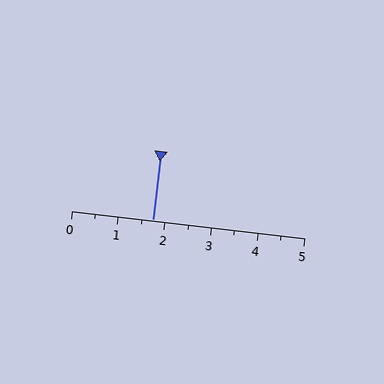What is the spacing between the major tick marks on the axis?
The major ticks are spaced 1 apart.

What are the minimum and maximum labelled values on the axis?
The axis runs from 0 to 5.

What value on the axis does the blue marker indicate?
The marker indicates approximately 1.8.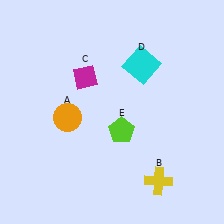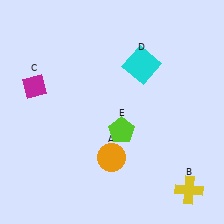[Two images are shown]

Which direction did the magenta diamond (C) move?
The magenta diamond (C) moved left.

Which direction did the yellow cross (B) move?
The yellow cross (B) moved right.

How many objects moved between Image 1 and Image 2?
3 objects moved between the two images.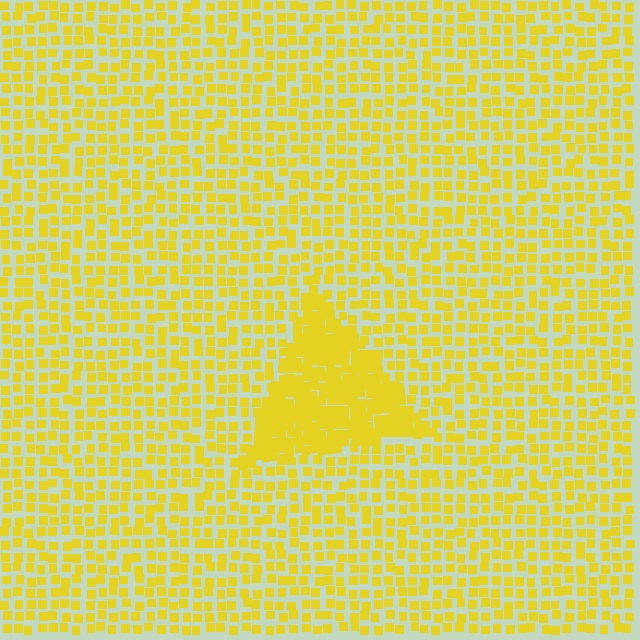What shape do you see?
I see a triangle.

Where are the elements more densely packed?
The elements are more densely packed inside the triangle boundary.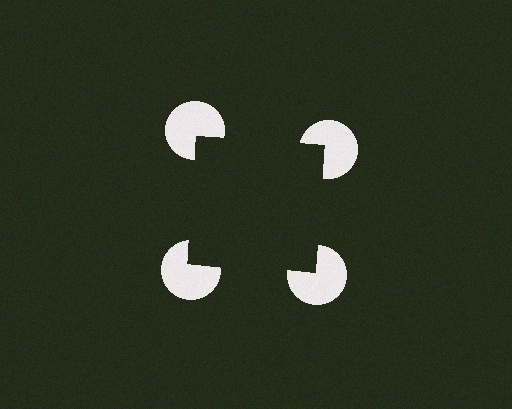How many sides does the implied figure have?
4 sides.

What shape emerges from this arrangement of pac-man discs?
An illusory square — its edges are inferred from the aligned wedge cuts in the pac-man discs, not physically drawn.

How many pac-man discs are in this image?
There are 4 — one at each vertex of the illusory square.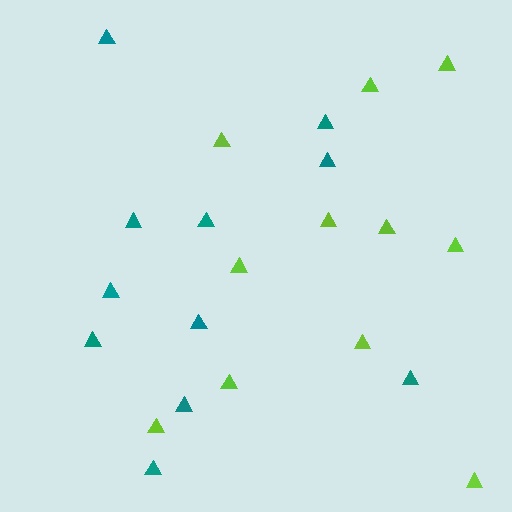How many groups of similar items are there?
There are 2 groups: one group of teal triangles (11) and one group of lime triangles (11).